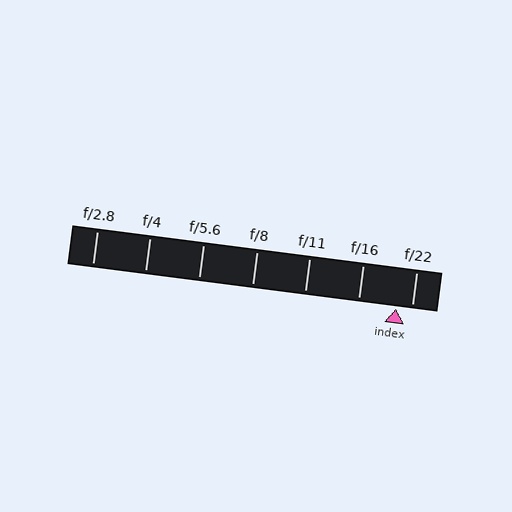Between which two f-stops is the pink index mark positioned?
The index mark is between f/16 and f/22.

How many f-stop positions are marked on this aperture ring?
There are 7 f-stop positions marked.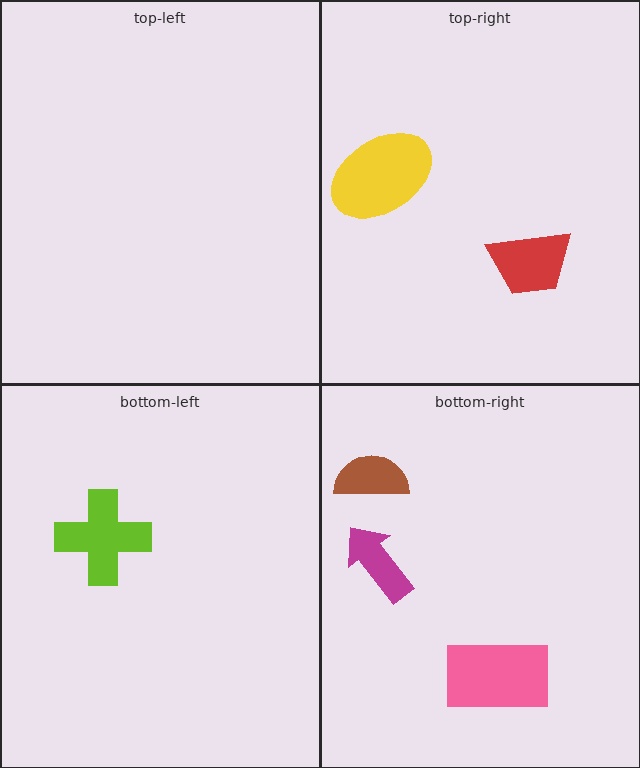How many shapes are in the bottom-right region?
3.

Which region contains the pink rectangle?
The bottom-right region.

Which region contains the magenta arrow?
The bottom-right region.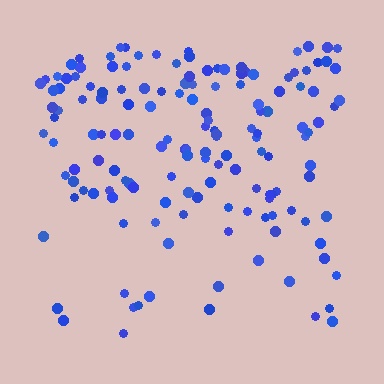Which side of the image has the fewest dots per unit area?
The bottom.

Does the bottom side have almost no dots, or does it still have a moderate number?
Still a moderate number, just noticeably fewer than the top.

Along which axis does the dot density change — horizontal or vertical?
Vertical.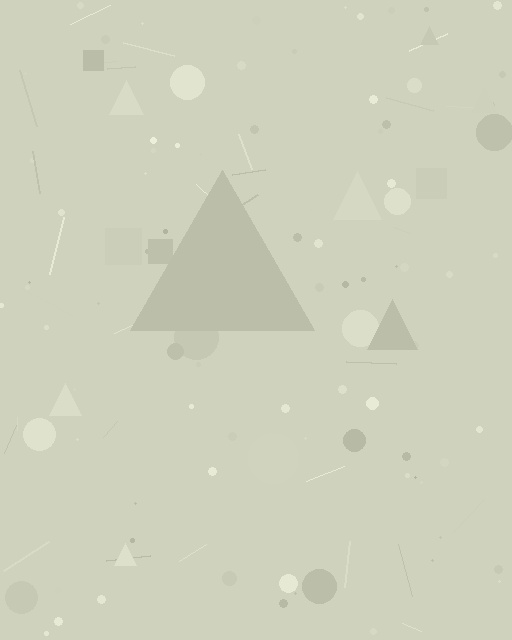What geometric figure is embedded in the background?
A triangle is embedded in the background.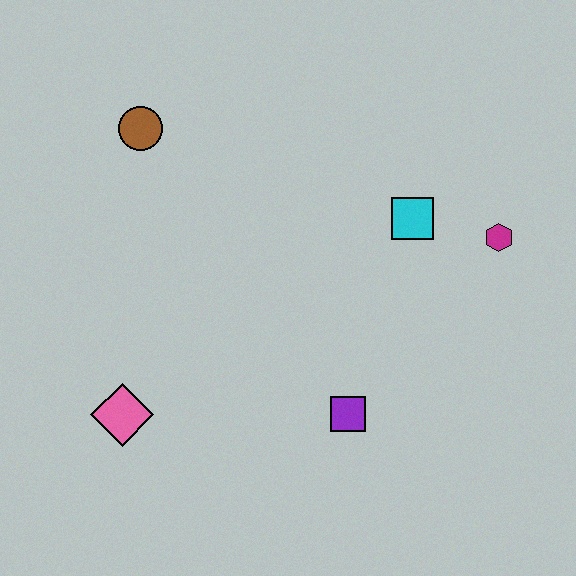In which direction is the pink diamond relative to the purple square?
The pink diamond is to the left of the purple square.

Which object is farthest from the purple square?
The brown circle is farthest from the purple square.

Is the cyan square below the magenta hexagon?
No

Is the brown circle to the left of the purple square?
Yes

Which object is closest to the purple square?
The cyan square is closest to the purple square.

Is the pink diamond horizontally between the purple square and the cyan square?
No